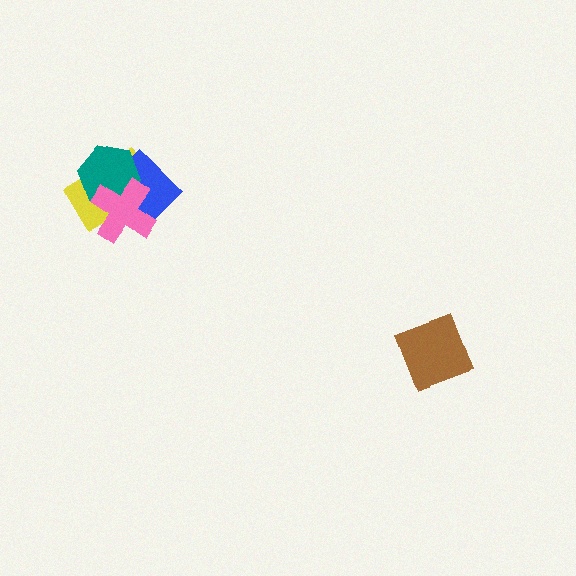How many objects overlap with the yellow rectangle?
3 objects overlap with the yellow rectangle.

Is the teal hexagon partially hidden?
Yes, it is partially covered by another shape.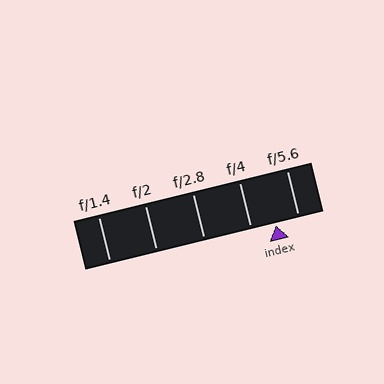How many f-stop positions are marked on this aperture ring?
There are 5 f-stop positions marked.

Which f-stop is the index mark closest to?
The index mark is closest to f/5.6.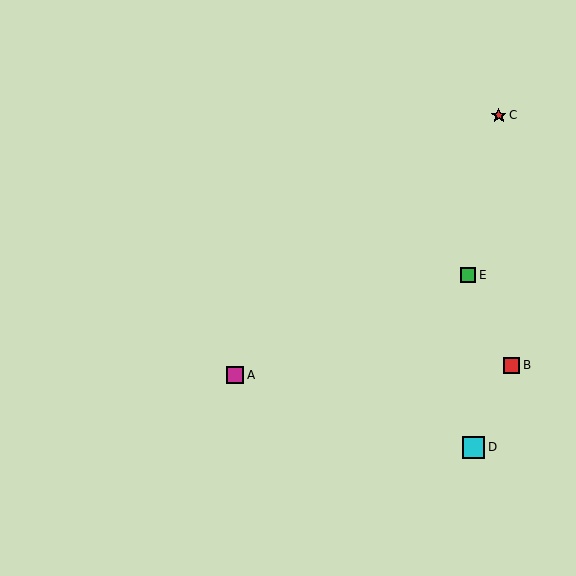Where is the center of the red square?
The center of the red square is at (511, 365).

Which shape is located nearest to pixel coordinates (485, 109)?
The red star (labeled C) at (499, 115) is nearest to that location.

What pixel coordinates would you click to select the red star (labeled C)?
Click at (499, 115) to select the red star C.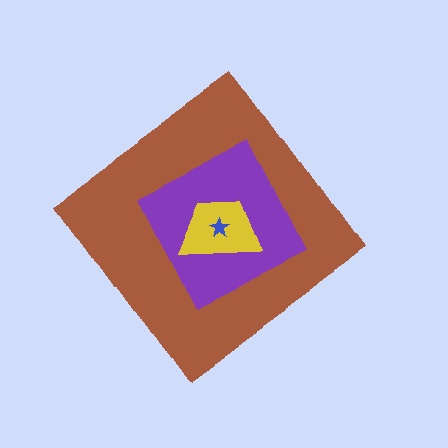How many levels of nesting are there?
4.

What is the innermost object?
The blue star.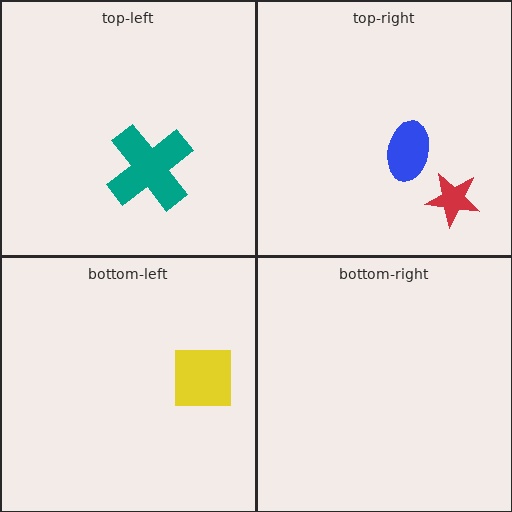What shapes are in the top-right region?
The blue ellipse, the red star.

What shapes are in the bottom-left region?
The yellow square.